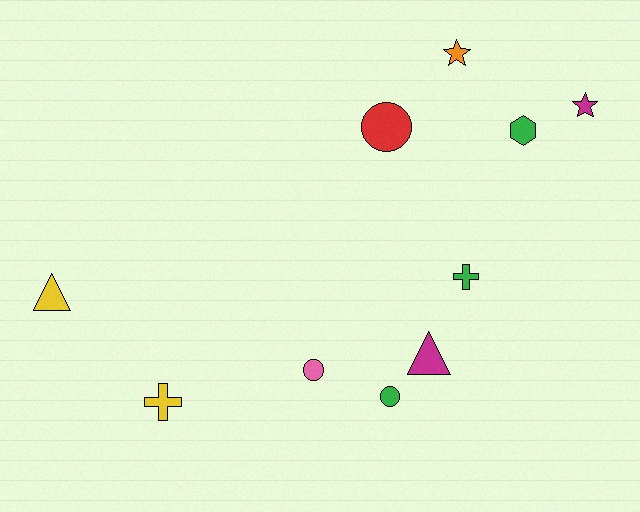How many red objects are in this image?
There is 1 red object.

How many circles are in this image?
There are 3 circles.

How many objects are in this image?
There are 10 objects.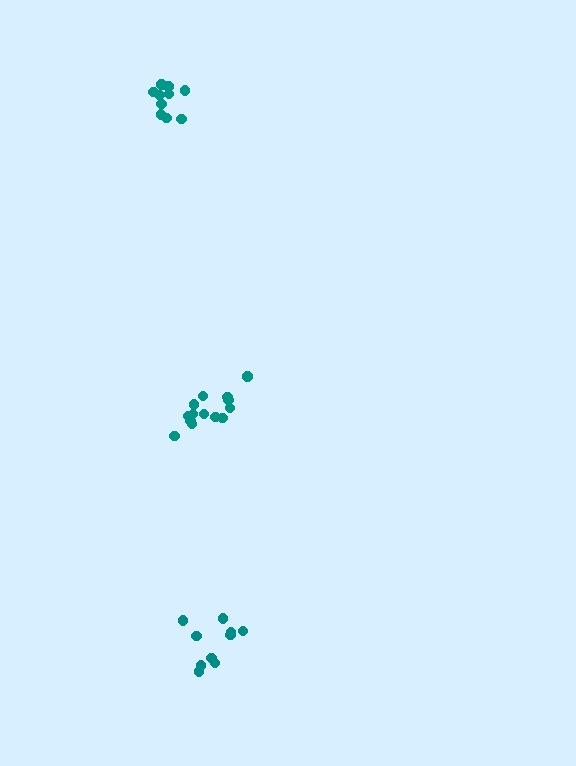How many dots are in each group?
Group 1: 10 dots, Group 2: 14 dots, Group 3: 10 dots (34 total).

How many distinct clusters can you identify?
There are 3 distinct clusters.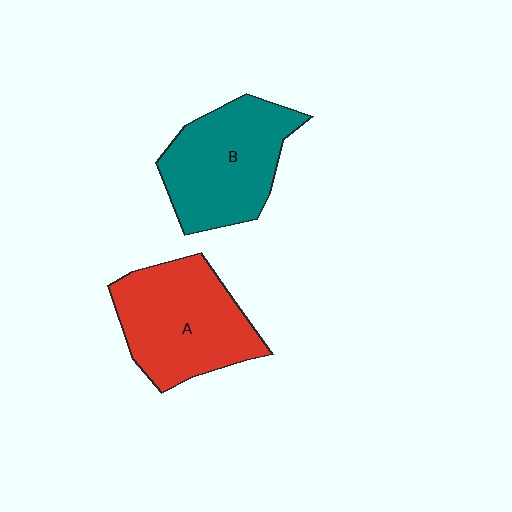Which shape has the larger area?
Shape A (red).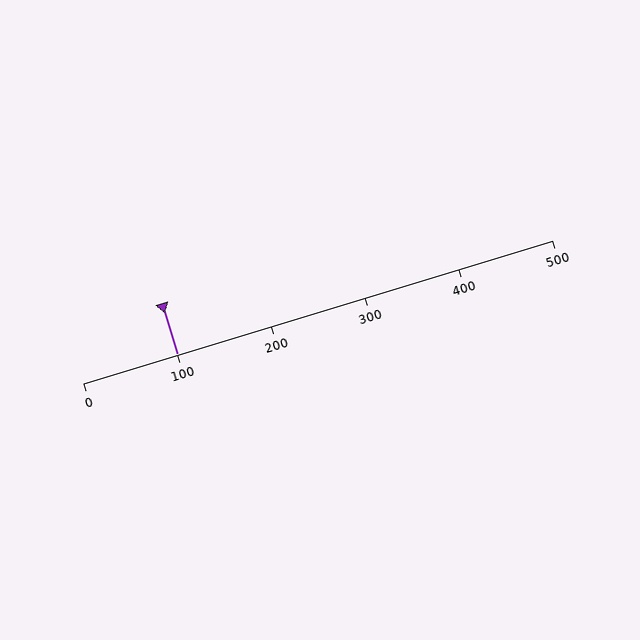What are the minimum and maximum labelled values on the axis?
The axis runs from 0 to 500.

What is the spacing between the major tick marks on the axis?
The major ticks are spaced 100 apart.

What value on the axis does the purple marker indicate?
The marker indicates approximately 100.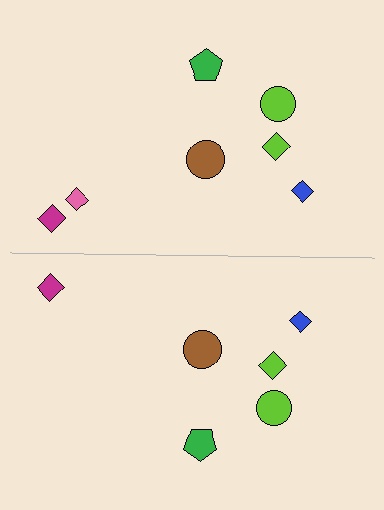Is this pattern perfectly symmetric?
No, the pattern is not perfectly symmetric. A pink diamond is missing from the bottom side.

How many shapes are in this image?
There are 13 shapes in this image.